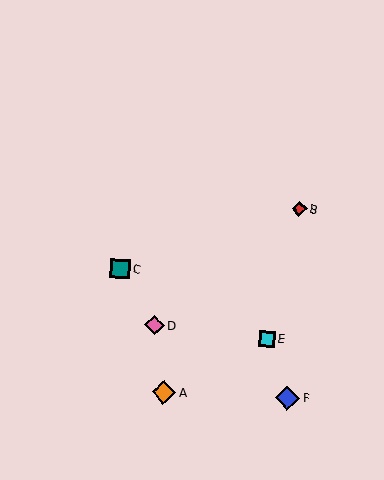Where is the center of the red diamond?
The center of the red diamond is at (299, 209).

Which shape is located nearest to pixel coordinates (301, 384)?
The blue diamond (labeled F) at (287, 398) is nearest to that location.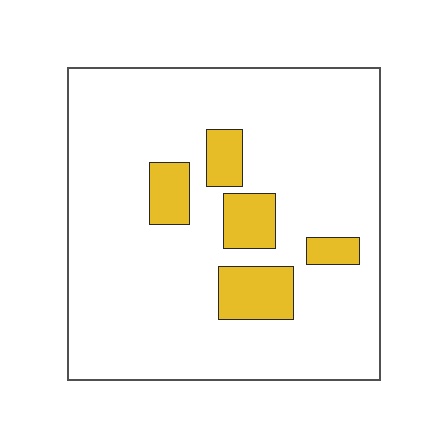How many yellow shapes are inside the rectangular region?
5.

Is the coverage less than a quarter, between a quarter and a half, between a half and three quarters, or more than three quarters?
Less than a quarter.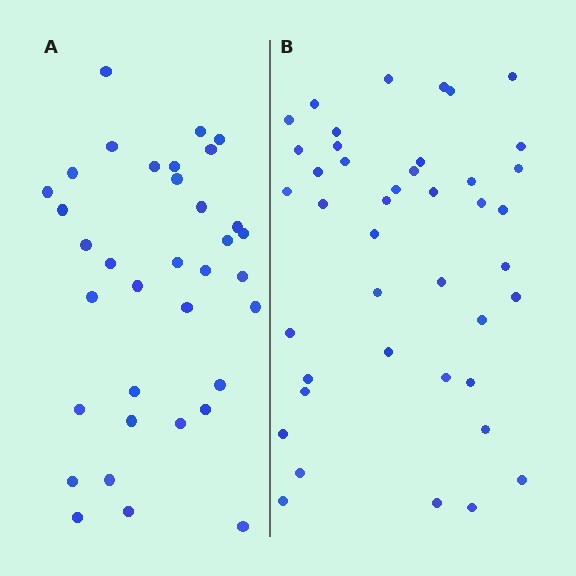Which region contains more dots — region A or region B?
Region B (the right region) has more dots.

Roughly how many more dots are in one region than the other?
Region B has roughly 8 or so more dots than region A.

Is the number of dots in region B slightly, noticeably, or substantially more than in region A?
Region B has only slightly more — the two regions are fairly close. The ratio is roughly 1.2 to 1.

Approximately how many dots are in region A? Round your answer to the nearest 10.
About 40 dots. (The exact count is 35, which rounds to 40.)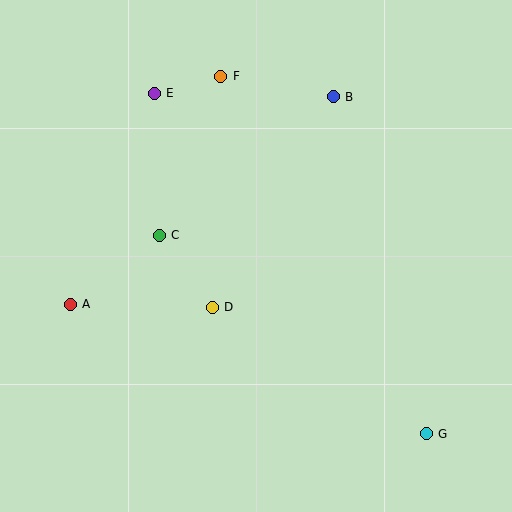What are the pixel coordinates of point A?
Point A is at (70, 304).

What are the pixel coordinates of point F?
Point F is at (221, 76).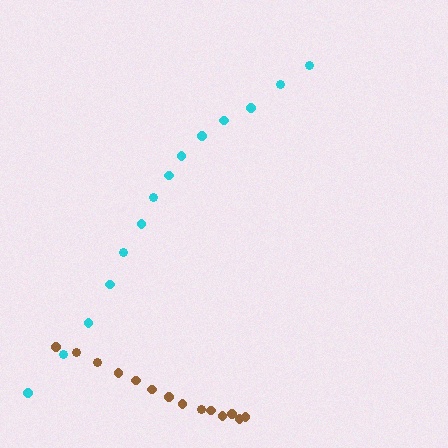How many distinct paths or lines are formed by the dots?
There are 2 distinct paths.